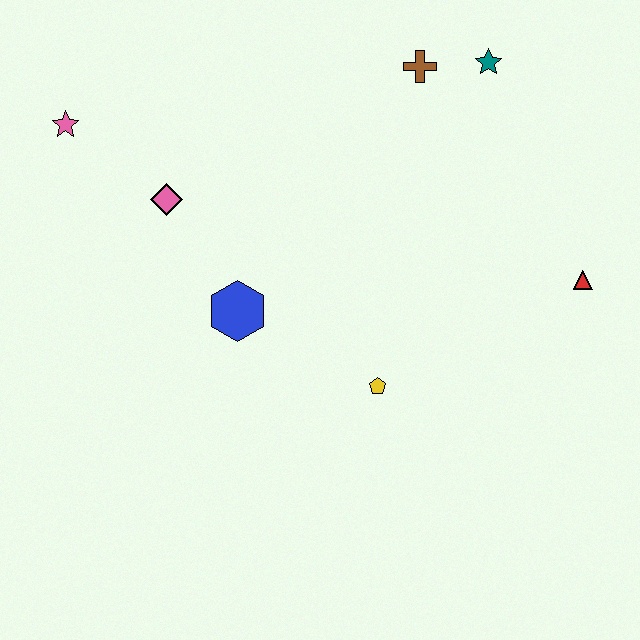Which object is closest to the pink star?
The pink diamond is closest to the pink star.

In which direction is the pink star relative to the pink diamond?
The pink star is to the left of the pink diamond.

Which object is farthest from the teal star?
The pink star is farthest from the teal star.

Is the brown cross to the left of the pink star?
No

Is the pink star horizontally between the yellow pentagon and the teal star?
No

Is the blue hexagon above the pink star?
No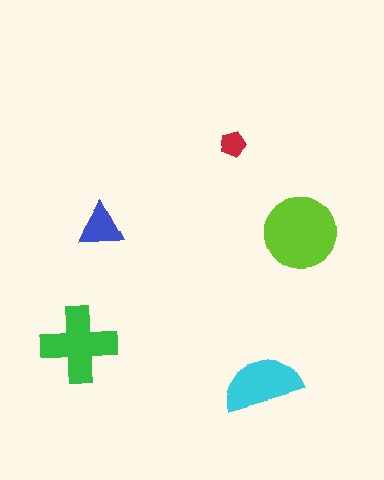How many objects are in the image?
There are 5 objects in the image.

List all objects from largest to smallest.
The lime circle, the green cross, the cyan semicircle, the blue triangle, the red pentagon.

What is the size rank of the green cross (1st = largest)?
2nd.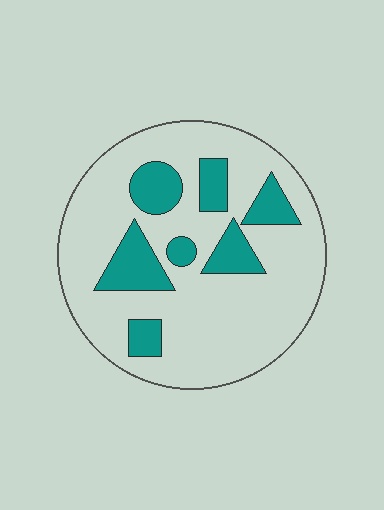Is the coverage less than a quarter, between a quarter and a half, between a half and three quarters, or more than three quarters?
Less than a quarter.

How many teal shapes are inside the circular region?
7.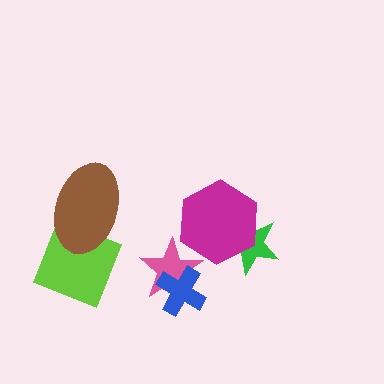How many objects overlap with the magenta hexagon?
2 objects overlap with the magenta hexagon.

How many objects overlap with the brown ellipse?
1 object overlaps with the brown ellipse.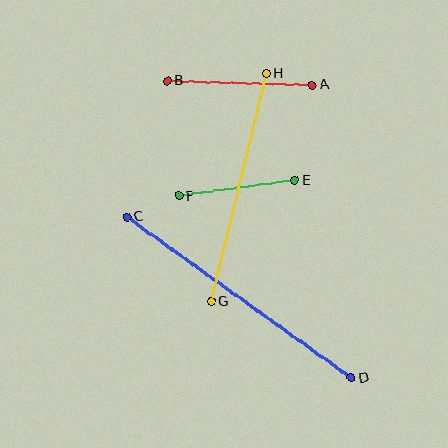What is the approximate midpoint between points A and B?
The midpoint is at approximately (240, 83) pixels.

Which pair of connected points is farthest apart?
Points C and D are farthest apart.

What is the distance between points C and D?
The distance is approximately 276 pixels.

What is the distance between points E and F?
The distance is approximately 117 pixels.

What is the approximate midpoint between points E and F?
The midpoint is at approximately (237, 188) pixels.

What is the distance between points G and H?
The distance is approximately 234 pixels.